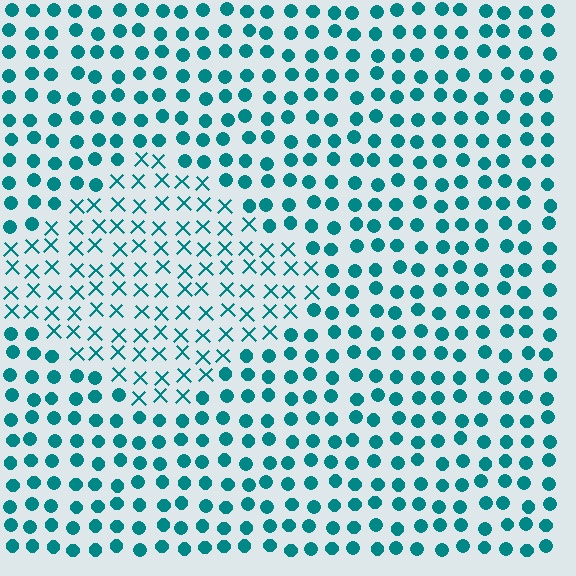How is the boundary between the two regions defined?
The boundary is defined by a change in element shape: X marks inside vs. circles outside. All elements share the same color and spacing.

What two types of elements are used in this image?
The image uses X marks inside the diamond region and circles outside it.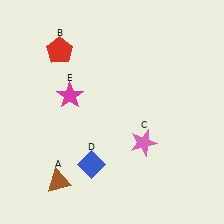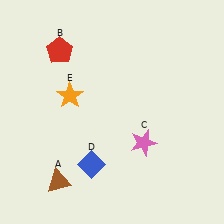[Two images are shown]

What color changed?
The star (E) changed from magenta in Image 1 to orange in Image 2.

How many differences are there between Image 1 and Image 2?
There is 1 difference between the two images.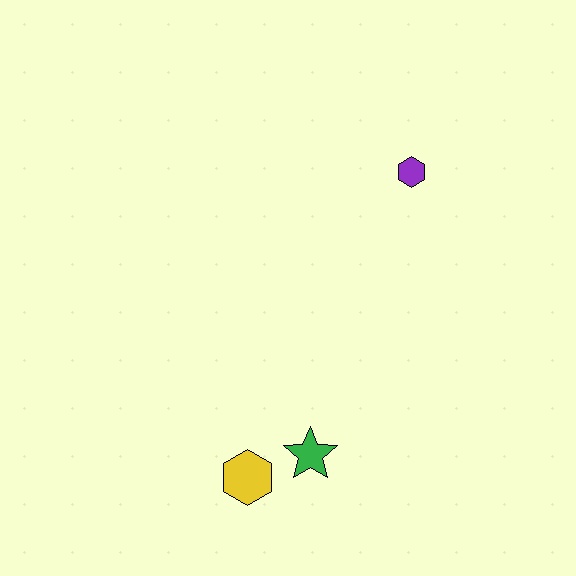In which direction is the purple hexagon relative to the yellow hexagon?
The purple hexagon is above the yellow hexagon.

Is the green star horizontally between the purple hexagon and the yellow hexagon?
Yes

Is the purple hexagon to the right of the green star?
Yes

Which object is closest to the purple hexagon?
The green star is closest to the purple hexagon.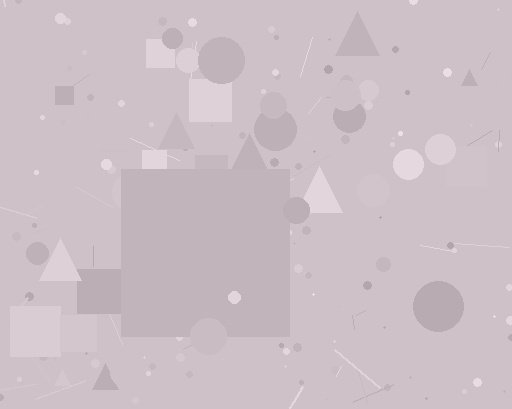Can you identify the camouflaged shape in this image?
The camouflaged shape is a square.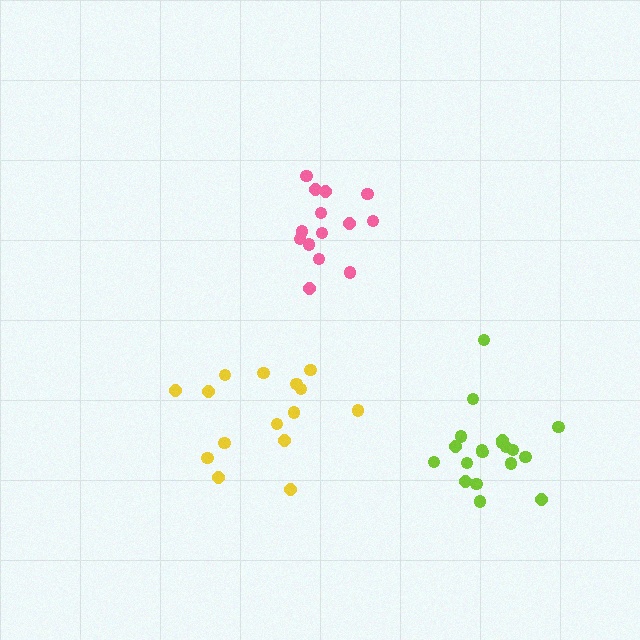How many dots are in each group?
Group 1: 15 dots, Group 2: 14 dots, Group 3: 19 dots (48 total).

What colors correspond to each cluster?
The clusters are colored: yellow, pink, lime.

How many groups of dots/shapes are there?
There are 3 groups.